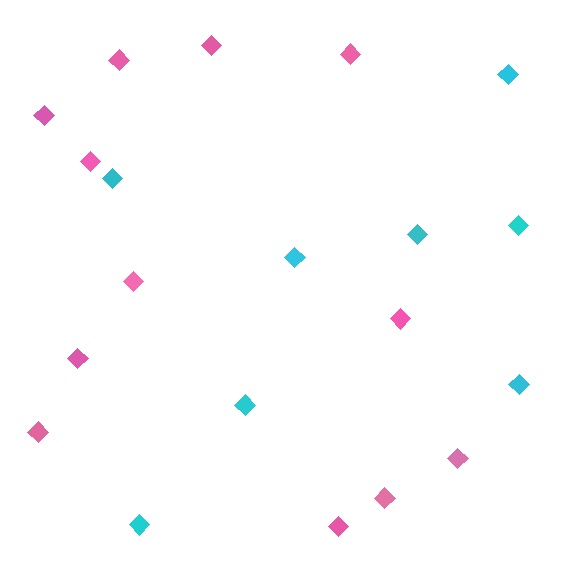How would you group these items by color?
There are 2 groups: one group of pink diamonds (12) and one group of cyan diamonds (8).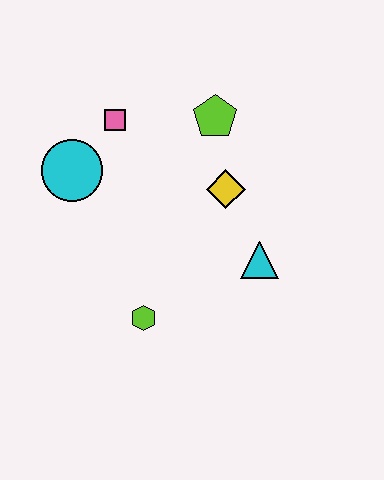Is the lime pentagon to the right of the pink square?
Yes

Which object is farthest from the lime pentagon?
The lime hexagon is farthest from the lime pentagon.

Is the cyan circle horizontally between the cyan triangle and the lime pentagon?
No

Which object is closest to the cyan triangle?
The yellow diamond is closest to the cyan triangle.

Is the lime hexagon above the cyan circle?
No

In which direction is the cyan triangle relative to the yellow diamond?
The cyan triangle is below the yellow diamond.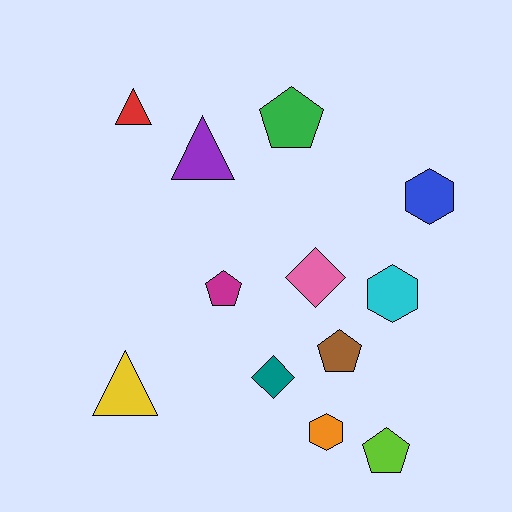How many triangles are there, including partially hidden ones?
There are 3 triangles.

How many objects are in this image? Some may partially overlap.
There are 12 objects.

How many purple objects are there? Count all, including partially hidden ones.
There is 1 purple object.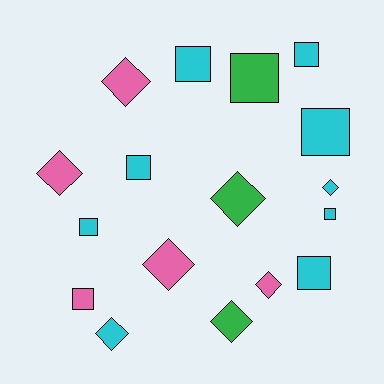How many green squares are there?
There is 1 green square.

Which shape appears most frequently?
Square, with 9 objects.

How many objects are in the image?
There are 17 objects.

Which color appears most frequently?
Cyan, with 9 objects.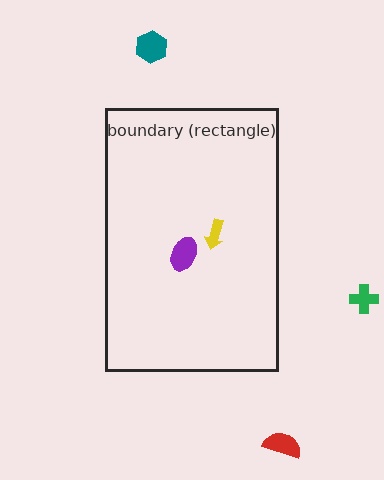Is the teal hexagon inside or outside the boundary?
Outside.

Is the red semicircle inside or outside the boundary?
Outside.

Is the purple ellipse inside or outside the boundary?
Inside.